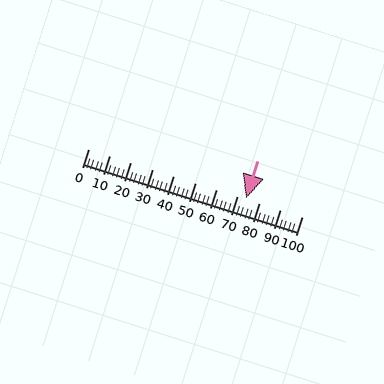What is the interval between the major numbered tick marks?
The major tick marks are spaced 10 units apart.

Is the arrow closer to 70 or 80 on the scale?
The arrow is closer to 70.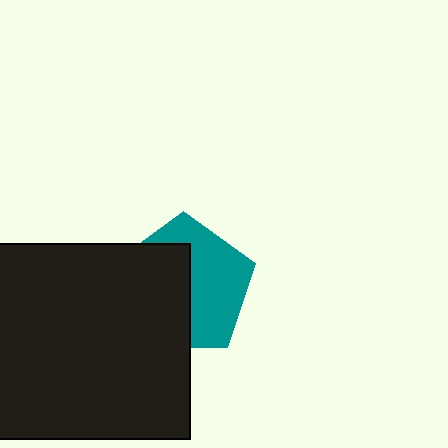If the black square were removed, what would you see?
You would see the complete teal pentagon.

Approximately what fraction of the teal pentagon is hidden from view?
Roughly 51% of the teal pentagon is hidden behind the black square.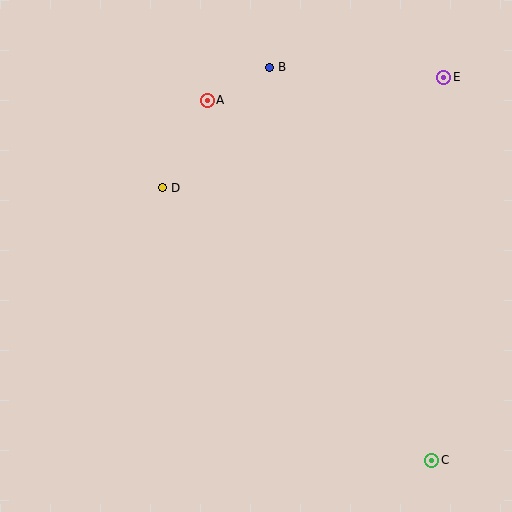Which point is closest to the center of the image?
Point D at (162, 188) is closest to the center.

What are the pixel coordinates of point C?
Point C is at (432, 460).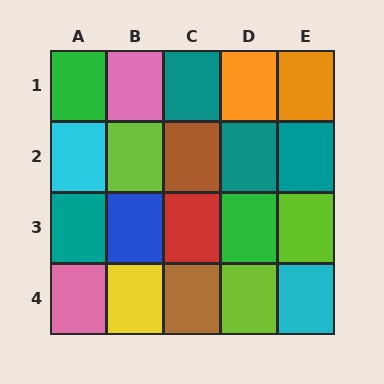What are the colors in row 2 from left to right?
Cyan, lime, brown, teal, teal.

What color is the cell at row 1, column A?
Green.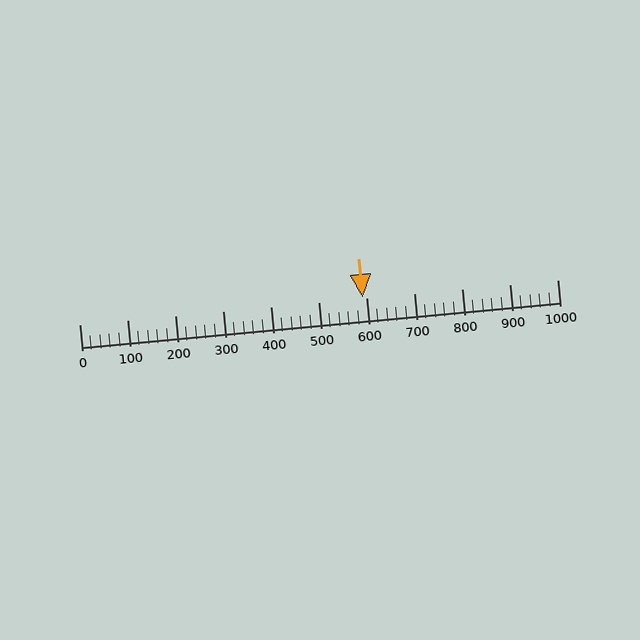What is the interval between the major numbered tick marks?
The major tick marks are spaced 100 units apart.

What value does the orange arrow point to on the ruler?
The orange arrow points to approximately 593.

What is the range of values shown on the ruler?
The ruler shows values from 0 to 1000.